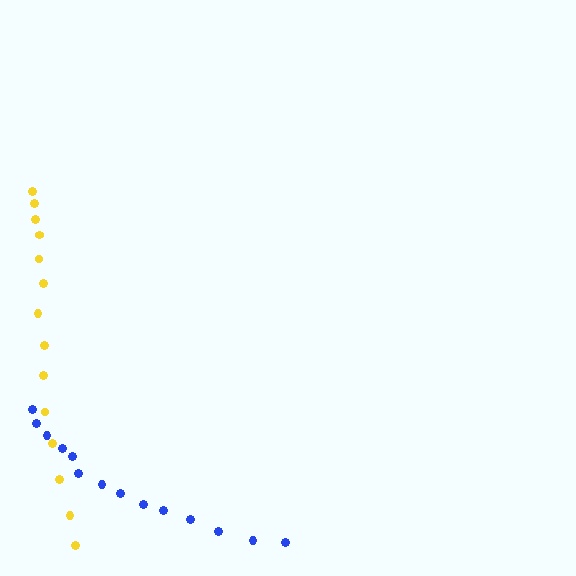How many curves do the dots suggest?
There are 2 distinct paths.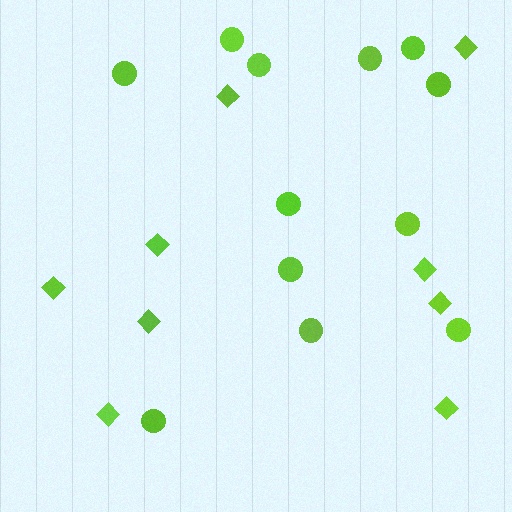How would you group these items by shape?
There are 2 groups: one group of circles (12) and one group of diamonds (9).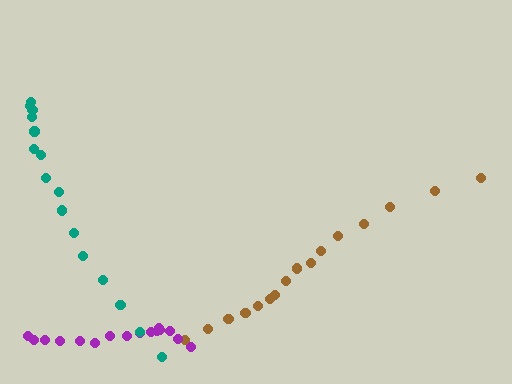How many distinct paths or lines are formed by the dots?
There are 3 distinct paths.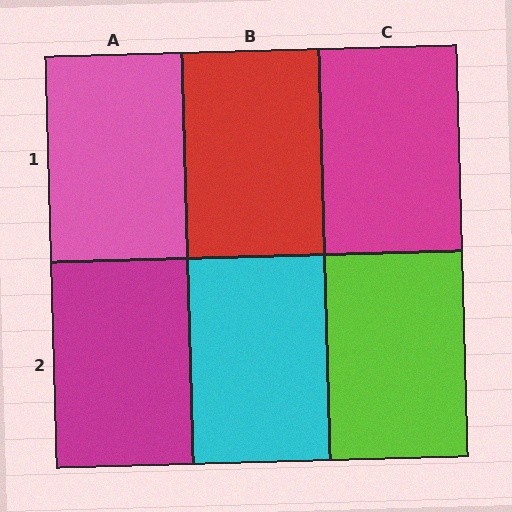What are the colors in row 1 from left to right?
Pink, red, magenta.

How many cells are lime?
1 cell is lime.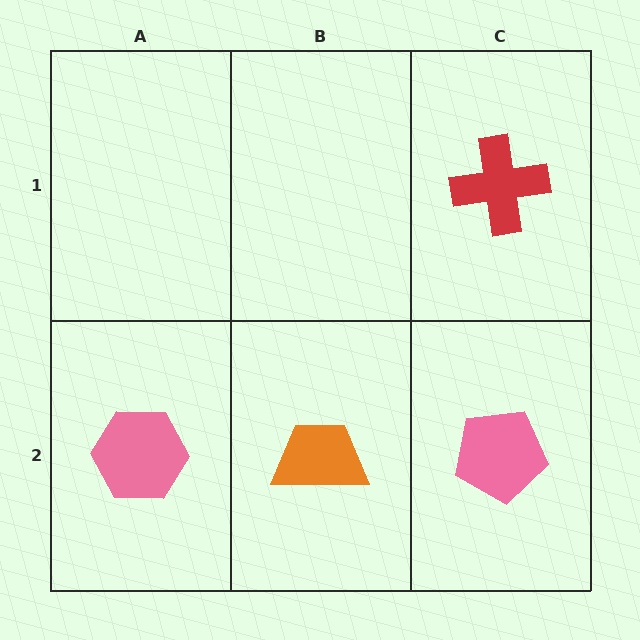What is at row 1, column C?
A red cross.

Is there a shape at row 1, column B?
No, that cell is empty.